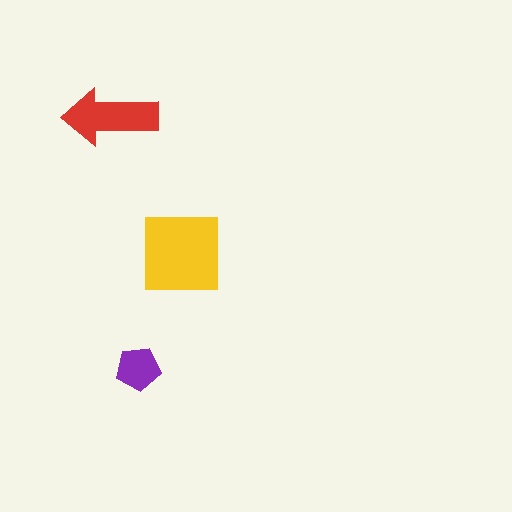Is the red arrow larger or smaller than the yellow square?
Smaller.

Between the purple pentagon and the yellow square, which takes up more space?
The yellow square.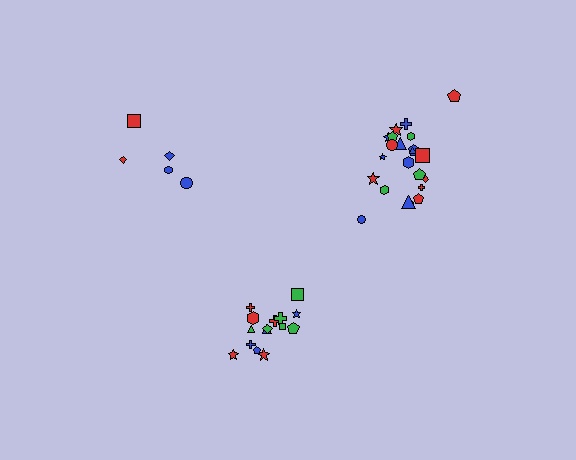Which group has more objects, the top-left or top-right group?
The top-right group.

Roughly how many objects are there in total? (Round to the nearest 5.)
Roughly 40 objects in total.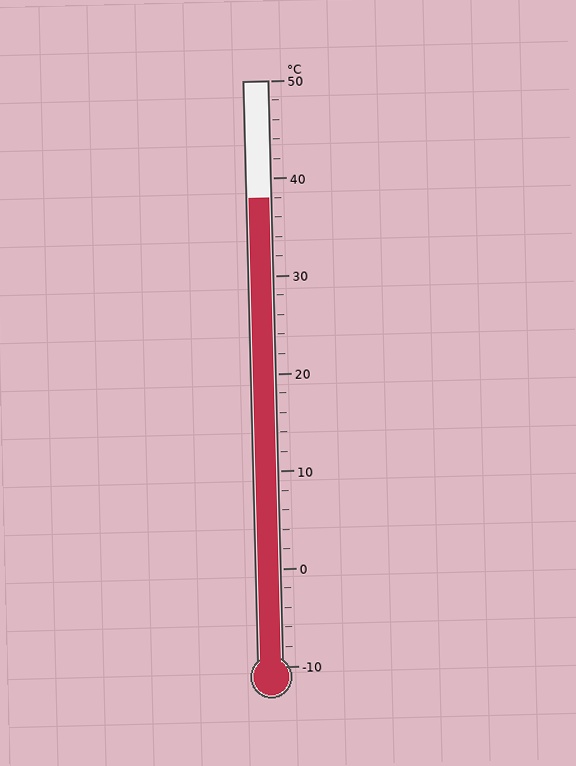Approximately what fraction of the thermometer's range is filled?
The thermometer is filled to approximately 80% of its range.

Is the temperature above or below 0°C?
The temperature is above 0°C.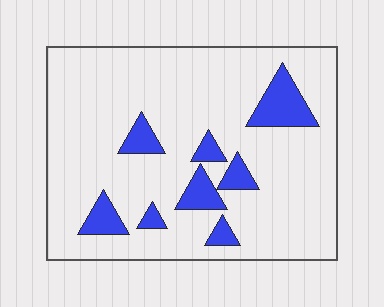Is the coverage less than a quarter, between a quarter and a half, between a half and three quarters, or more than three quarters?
Less than a quarter.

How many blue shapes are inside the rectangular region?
8.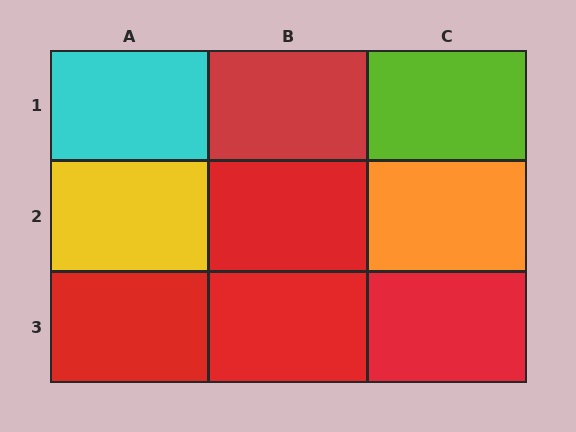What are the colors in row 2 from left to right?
Yellow, red, orange.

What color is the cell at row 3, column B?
Red.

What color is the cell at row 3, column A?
Red.